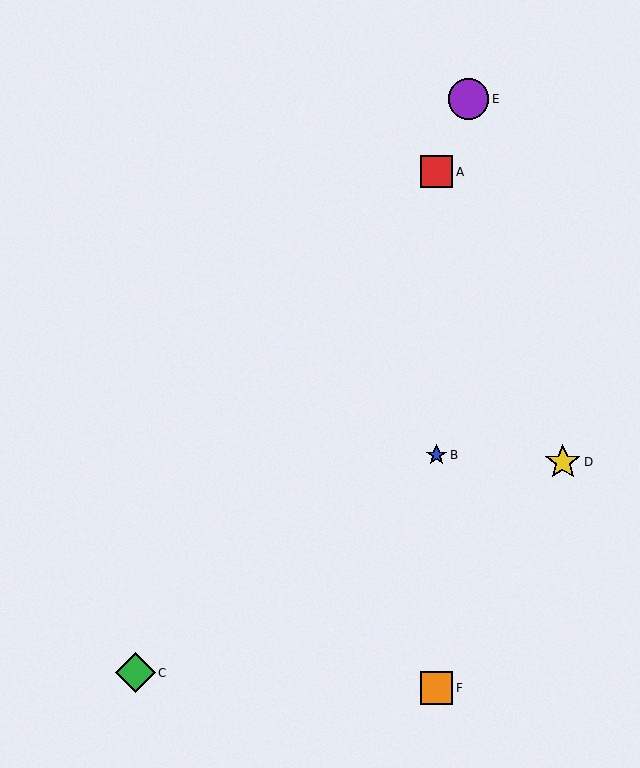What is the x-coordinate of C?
Object C is at x≈135.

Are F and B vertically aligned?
Yes, both are at x≈437.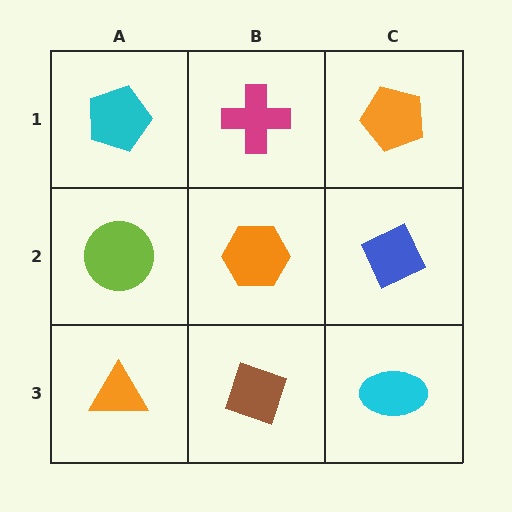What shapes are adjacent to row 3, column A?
A lime circle (row 2, column A), a brown diamond (row 3, column B).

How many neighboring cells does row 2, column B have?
4.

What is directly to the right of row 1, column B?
An orange pentagon.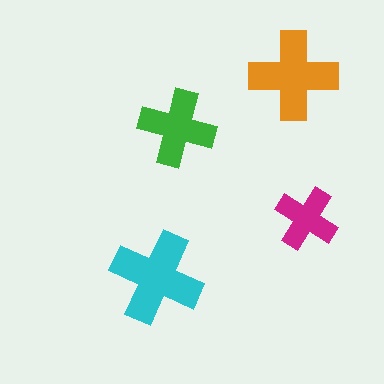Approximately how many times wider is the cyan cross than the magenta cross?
About 1.5 times wider.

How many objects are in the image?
There are 4 objects in the image.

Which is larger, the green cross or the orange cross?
The orange one.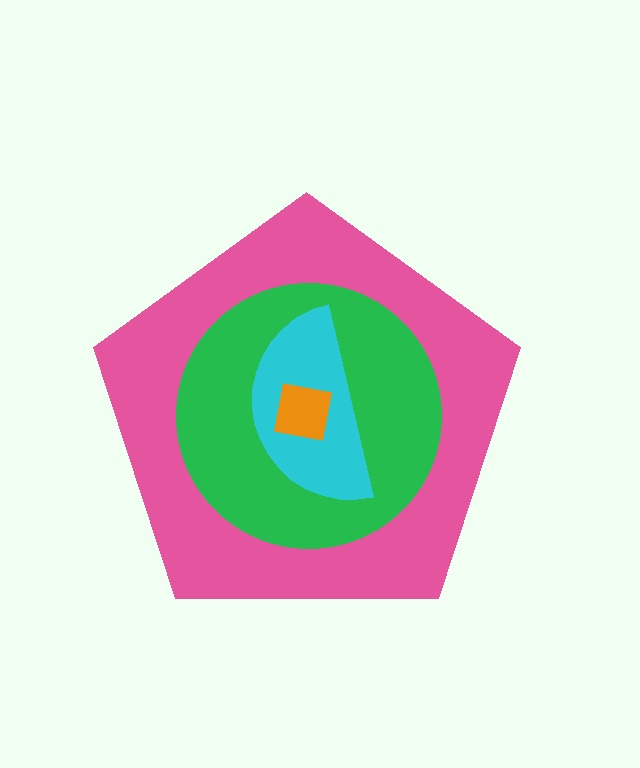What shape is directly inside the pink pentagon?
The green circle.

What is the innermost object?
The orange square.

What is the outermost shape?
The pink pentagon.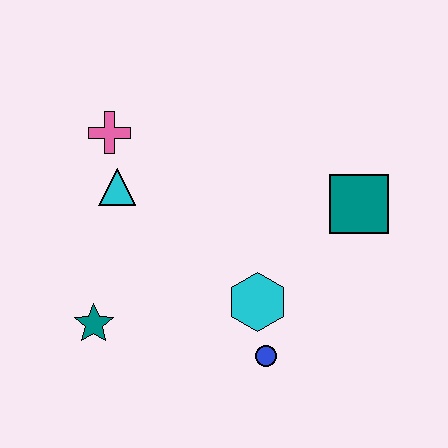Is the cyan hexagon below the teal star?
No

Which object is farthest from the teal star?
The teal square is farthest from the teal star.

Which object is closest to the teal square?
The cyan hexagon is closest to the teal square.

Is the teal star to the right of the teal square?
No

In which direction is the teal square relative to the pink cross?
The teal square is to the right of the pink cross.